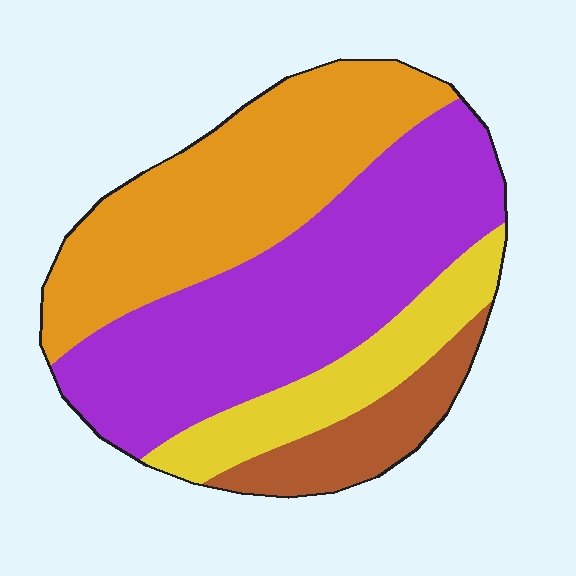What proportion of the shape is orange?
Orange covers 33% of the shape.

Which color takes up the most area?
Purple, at roughly 40%.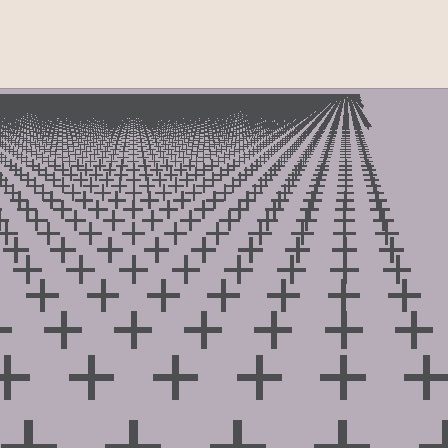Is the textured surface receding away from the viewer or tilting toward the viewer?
The surface is receding away from the viewer. Texture elements get smaller and denser toward the top.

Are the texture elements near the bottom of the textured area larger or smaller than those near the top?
Larger. Near the bottom, elements are closer to the viewer and appear at a bigger on-screen size.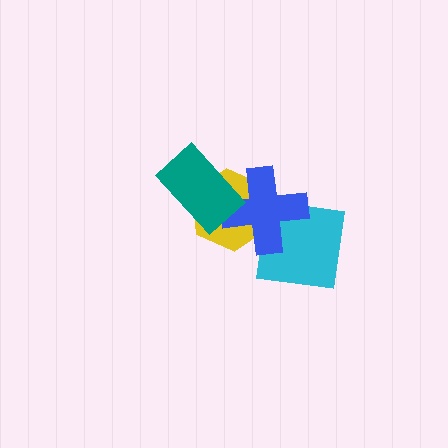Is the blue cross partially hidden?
Yes, it is partially covered by another shape.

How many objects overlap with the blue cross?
3 objects overlap with the blue cross.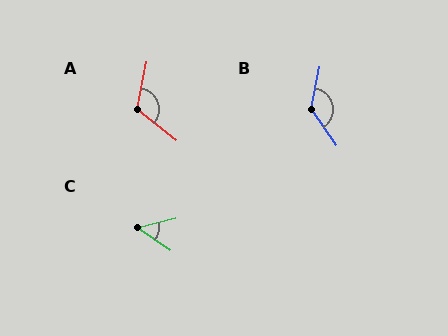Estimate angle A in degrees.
Approximately 117 degrees.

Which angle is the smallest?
C, at approximately 48 degrees.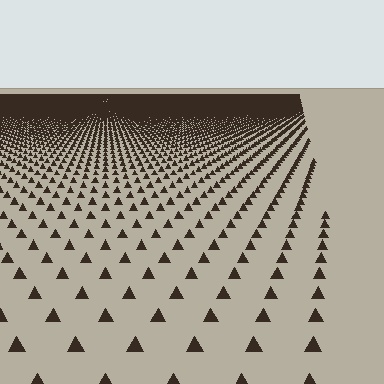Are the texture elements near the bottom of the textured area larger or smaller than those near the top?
Larger. Near the bottom, elements are closer to the viewer and appear at a bigger on-screen size.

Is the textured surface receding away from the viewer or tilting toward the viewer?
The surface is receding away from the viewer. Texture elements get smaller and denser toward the top.